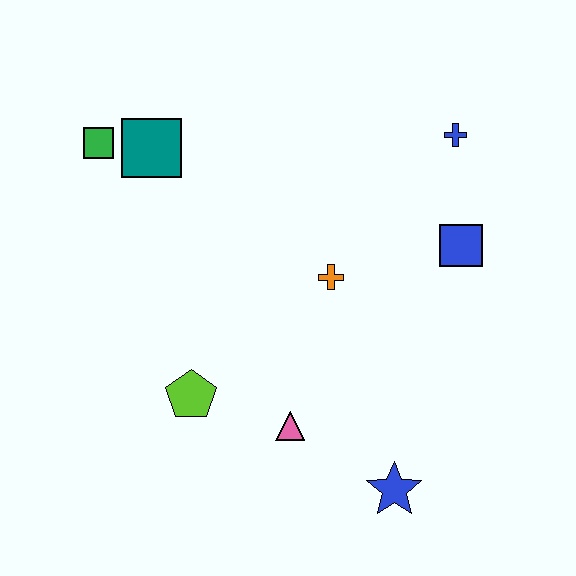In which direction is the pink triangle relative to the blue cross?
The pink triangle is below the blue cross.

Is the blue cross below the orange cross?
No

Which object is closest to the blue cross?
The blue square is closest to the blue cross.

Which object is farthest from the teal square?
The blue star is farthest from the teal square.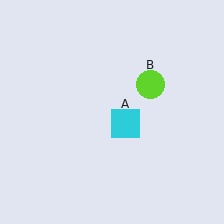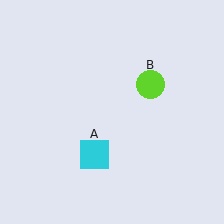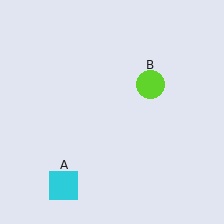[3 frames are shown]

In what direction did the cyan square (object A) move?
The cyan square (object A) moved down and to the left.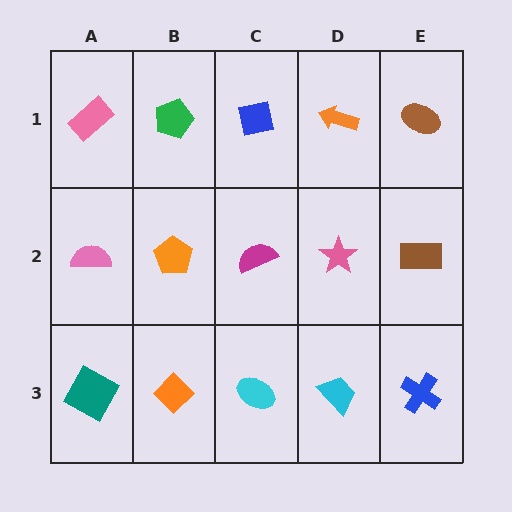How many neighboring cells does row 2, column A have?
3.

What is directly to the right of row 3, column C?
A cyan trapezoid.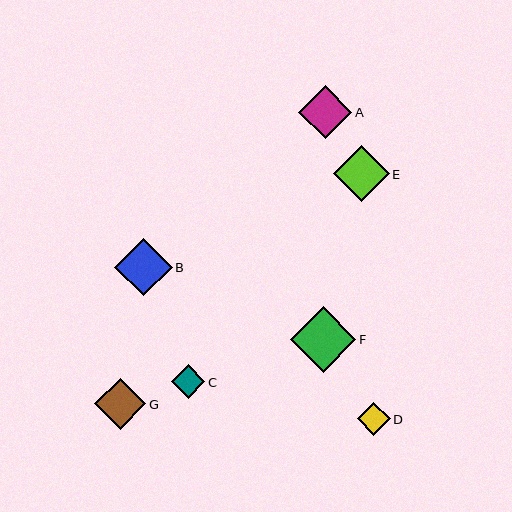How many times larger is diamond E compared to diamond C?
Diamond E is approximately 1.7 times the size of diamond C.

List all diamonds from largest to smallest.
From largest to smallest: F, B, E, A, G, C, D.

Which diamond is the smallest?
Diamond D is the smallest with a size of approximately 32 pixels.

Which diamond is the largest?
Diamond F is the largest with a size of approximately 65 pixels.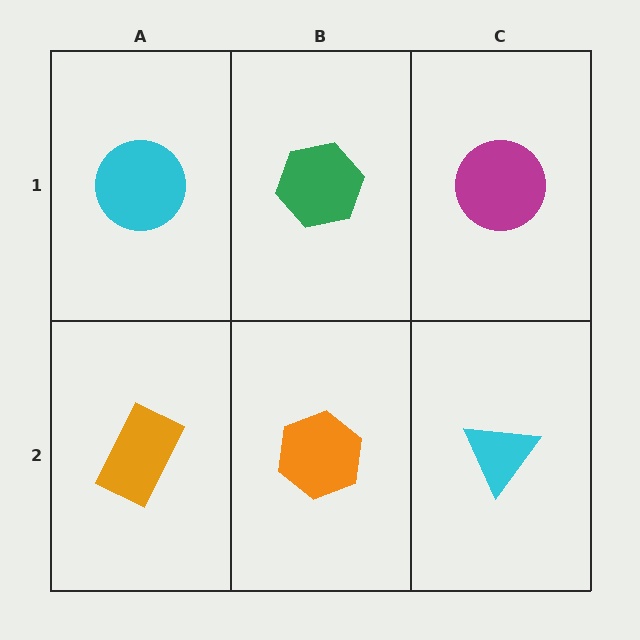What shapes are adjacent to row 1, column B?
An orange hexagon (row 2, column B), a cyan circle (row 1, column A), a magenta circle (row 1, column C).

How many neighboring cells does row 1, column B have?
3.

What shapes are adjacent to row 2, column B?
A green hexagon (row 1, column B), an orange rectangle (row 2, column A), a cyan triangle (row 2, column C).